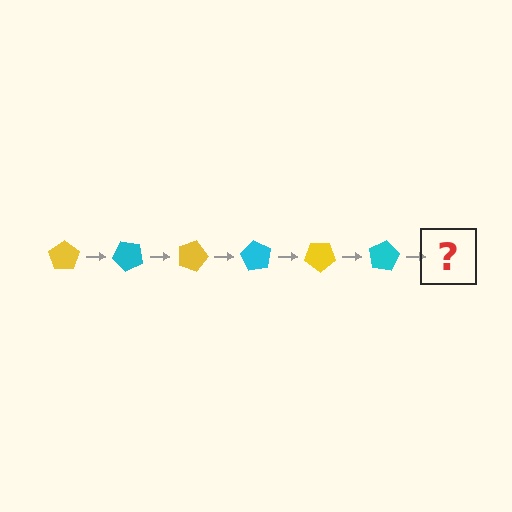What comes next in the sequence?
The next element should be a yellow pentagon, rotated 270 degrees from the start.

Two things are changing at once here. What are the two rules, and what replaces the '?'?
The two rules are that it rotates 45 degrees each step and the color cycles through yellow and cyan. The '?' should be a yellow pentagon, rotated 270 degrees from the start.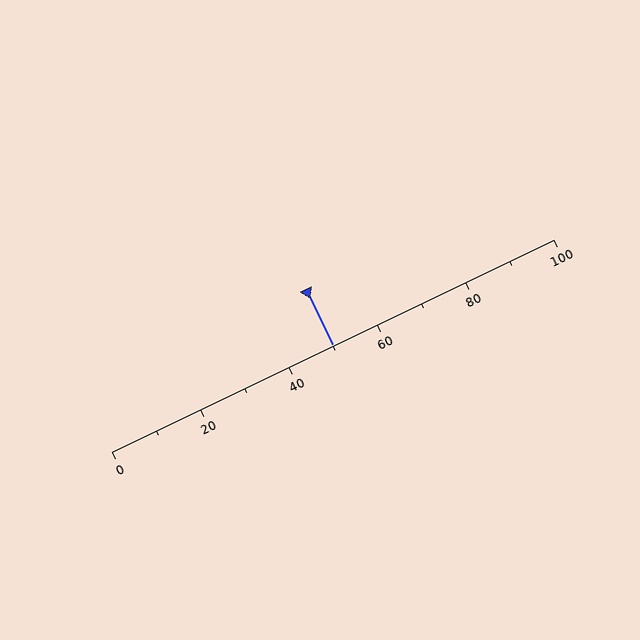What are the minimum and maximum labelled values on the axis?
The axis runs from 0 to 100.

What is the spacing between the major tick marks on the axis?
The major ticks are spaced 20 apart.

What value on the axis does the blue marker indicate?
The marker indicates approximately 50.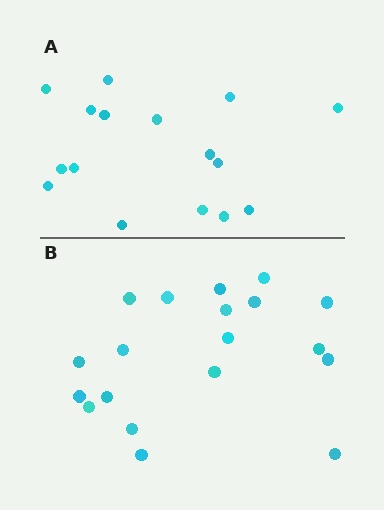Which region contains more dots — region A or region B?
Region B (the bottom region) has more dots.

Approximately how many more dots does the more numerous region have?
Region B has just a few more — roughly 2 or 3 more dots than region A.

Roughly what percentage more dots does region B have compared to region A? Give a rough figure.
About 20% more.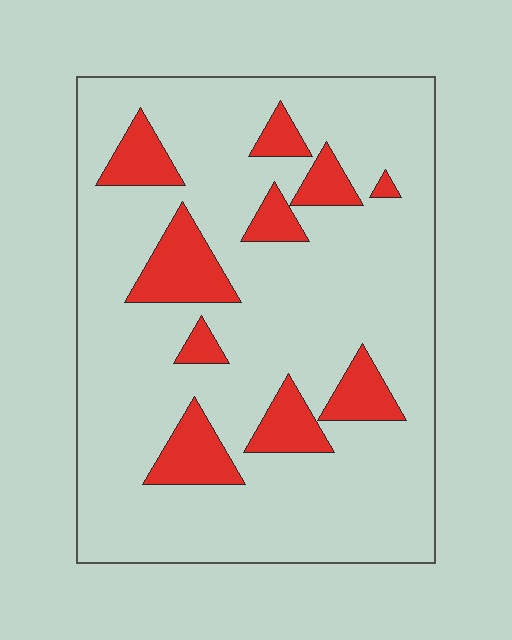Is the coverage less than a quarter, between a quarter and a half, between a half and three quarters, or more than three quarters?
Less than a quarter.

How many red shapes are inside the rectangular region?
10.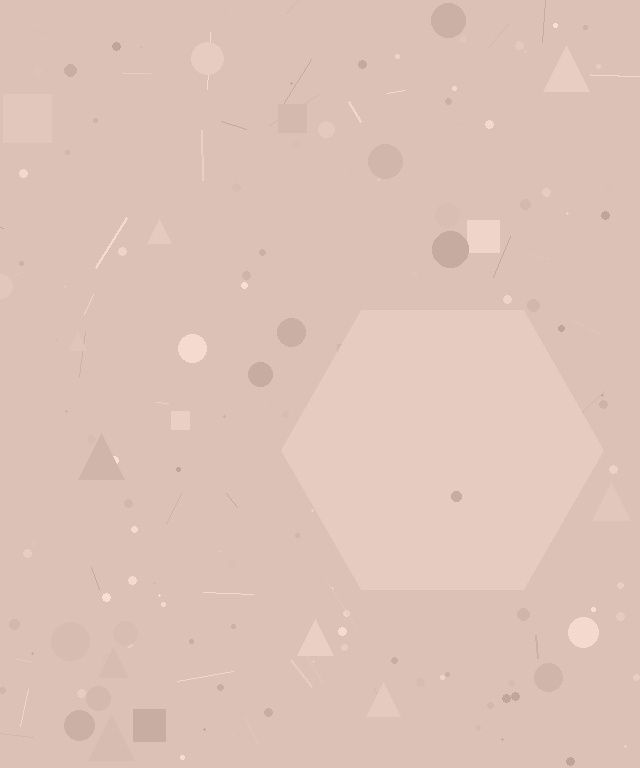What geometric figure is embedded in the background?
A hexagon is embedded in the background.